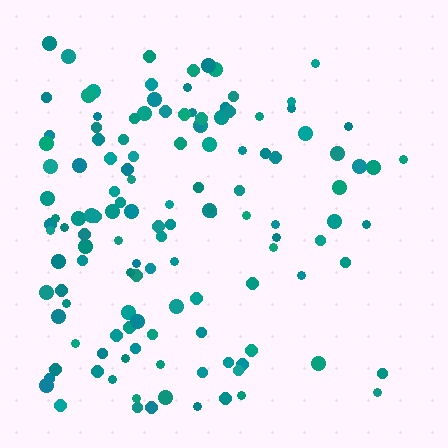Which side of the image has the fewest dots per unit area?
The right.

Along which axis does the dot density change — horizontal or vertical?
Horizontal.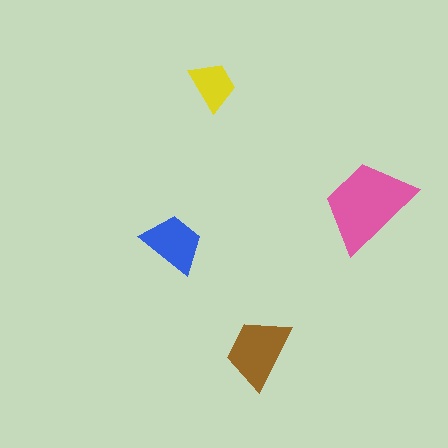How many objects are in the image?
There are 4 objects in the image.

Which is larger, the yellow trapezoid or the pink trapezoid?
The pink one.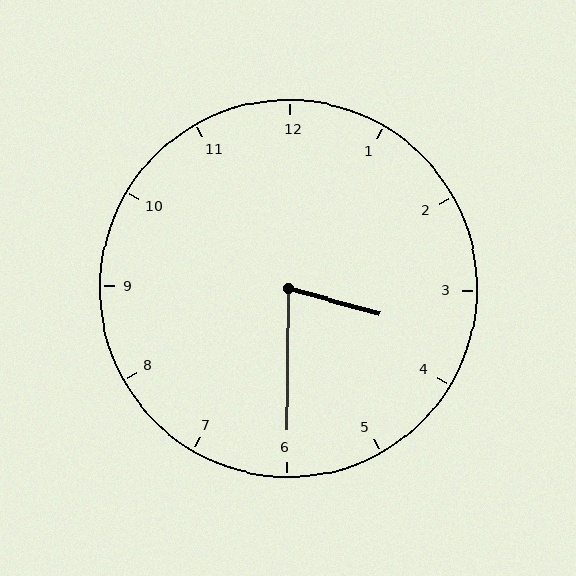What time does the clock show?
3:30.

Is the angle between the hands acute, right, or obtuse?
It is acute.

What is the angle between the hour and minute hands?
Approximately 75 degrees.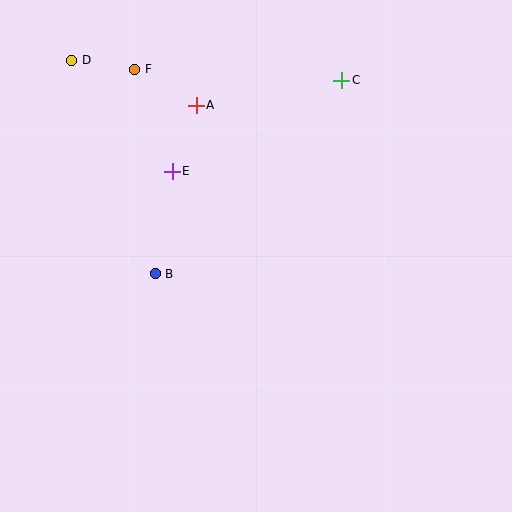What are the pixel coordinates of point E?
Point E is at (172, 171).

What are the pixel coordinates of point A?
Point A is at (196, 105).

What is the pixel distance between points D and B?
The distance between D and B is 229 pixels.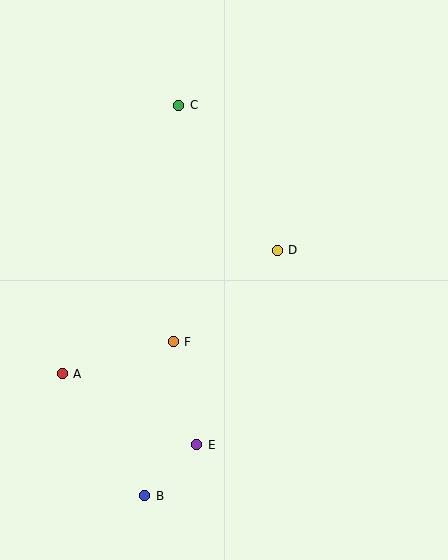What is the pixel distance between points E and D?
The distance between E and D is 211 pixels.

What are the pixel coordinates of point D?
Point D is at (277, 250).